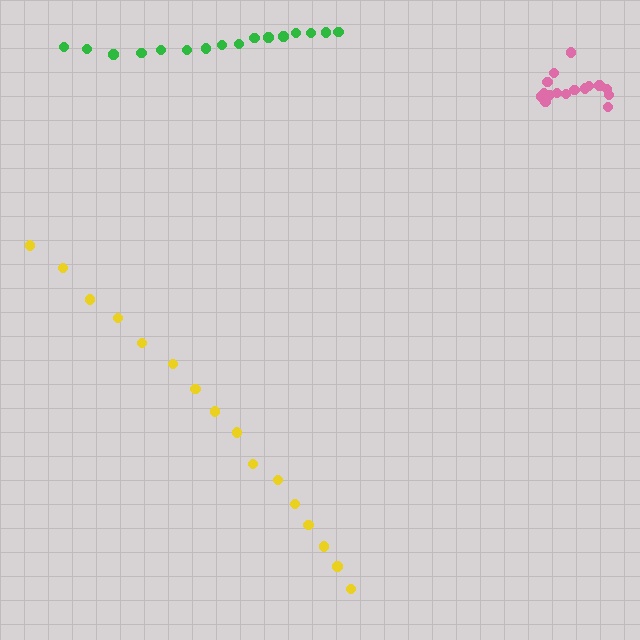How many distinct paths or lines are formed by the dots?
There are 3 distinct paths.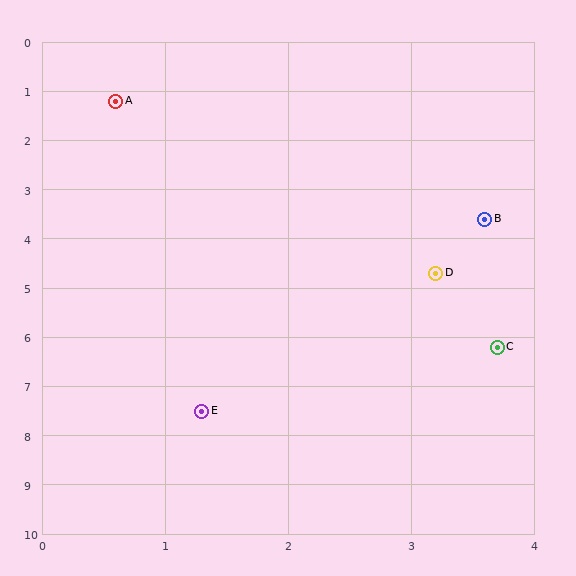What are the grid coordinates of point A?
Point A is at approximately (0.6, 1.2).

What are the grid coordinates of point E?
Point E is at approximately (1.3, 7.5).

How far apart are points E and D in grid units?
Points E and D are about 3.4 grid units apart.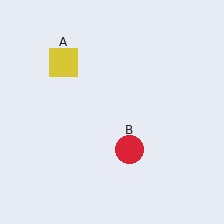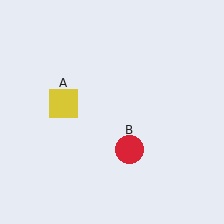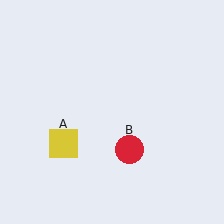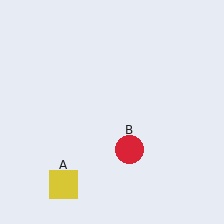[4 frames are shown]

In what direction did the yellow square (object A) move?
The yellow square (object A) moved down.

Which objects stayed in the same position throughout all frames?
Red circle (object B) remained stationary.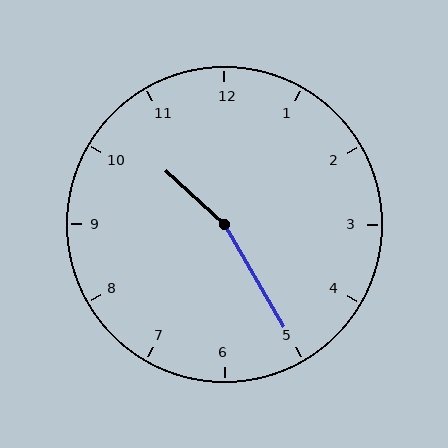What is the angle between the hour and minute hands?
Approximately 162 degrees.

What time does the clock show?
10:25.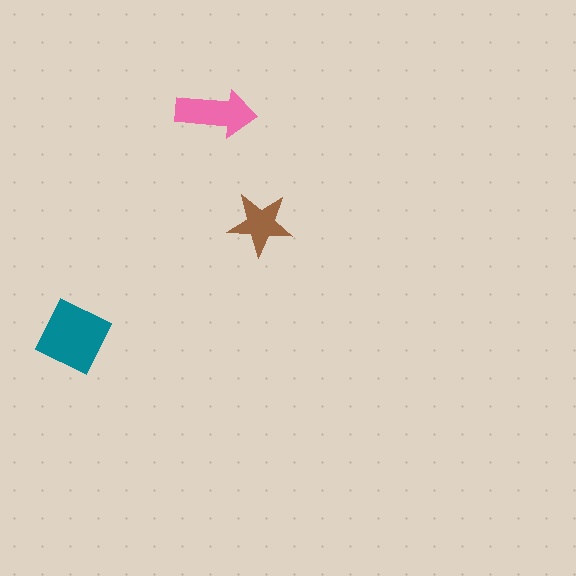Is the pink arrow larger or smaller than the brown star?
Larger.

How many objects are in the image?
There are 3 objects in the image.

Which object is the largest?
The teal diamond.